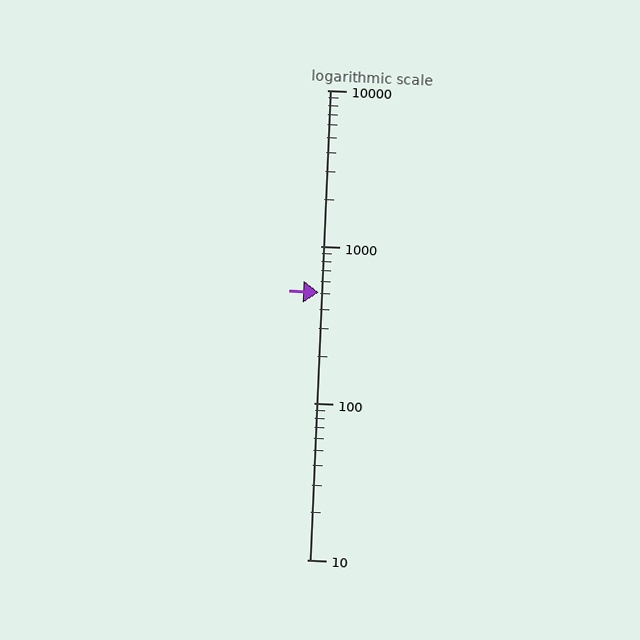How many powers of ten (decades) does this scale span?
The scale spans 3 decades, from 10 to 10000.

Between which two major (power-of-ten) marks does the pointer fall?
The pointer is between 100 and 1000.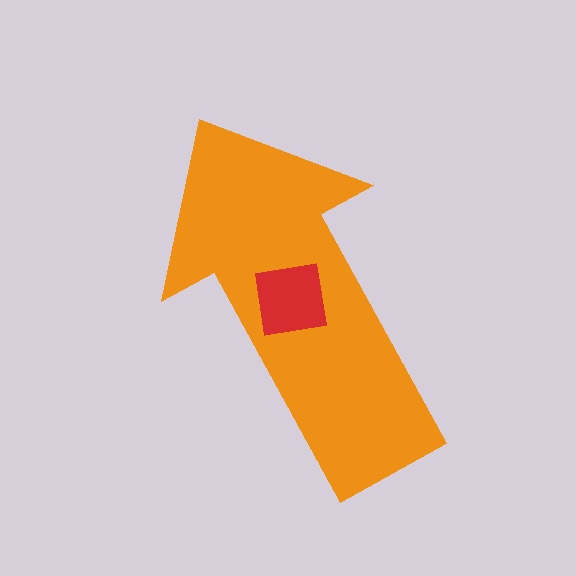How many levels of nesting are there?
2.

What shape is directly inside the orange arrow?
The red square.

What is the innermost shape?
The red square.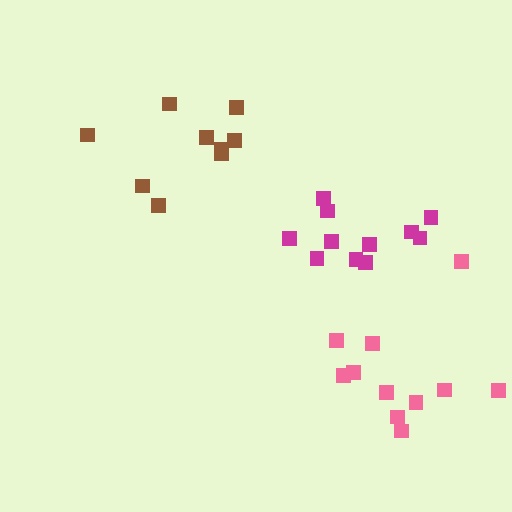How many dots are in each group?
Group 1: 9 dots, Group 2: 11 dots, Group 3: 11 dots (31 total).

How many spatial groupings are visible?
There are 3 spatial groupings.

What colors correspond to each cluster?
The clusters are colored: brown, magenta, pink.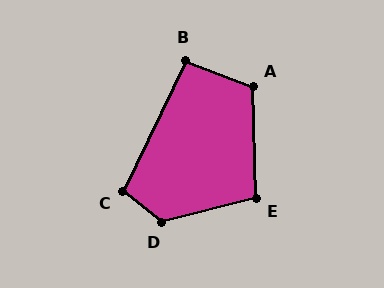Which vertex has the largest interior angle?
D, at approximately 127 degrees.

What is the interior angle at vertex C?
Approximately 103 degrees (obtuse).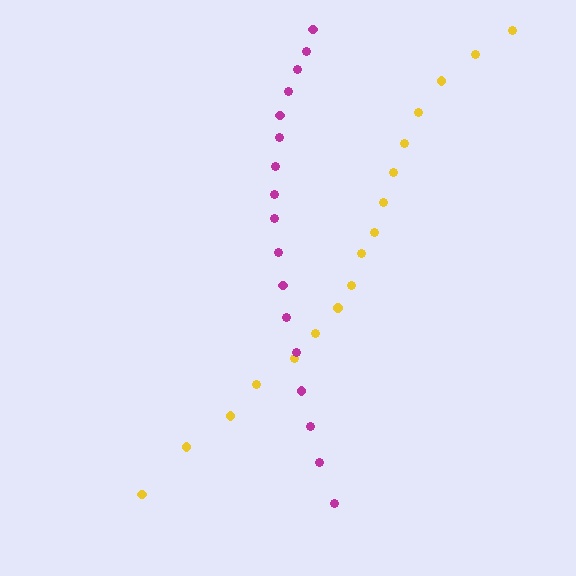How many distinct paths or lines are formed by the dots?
There are 2 distinct paths.